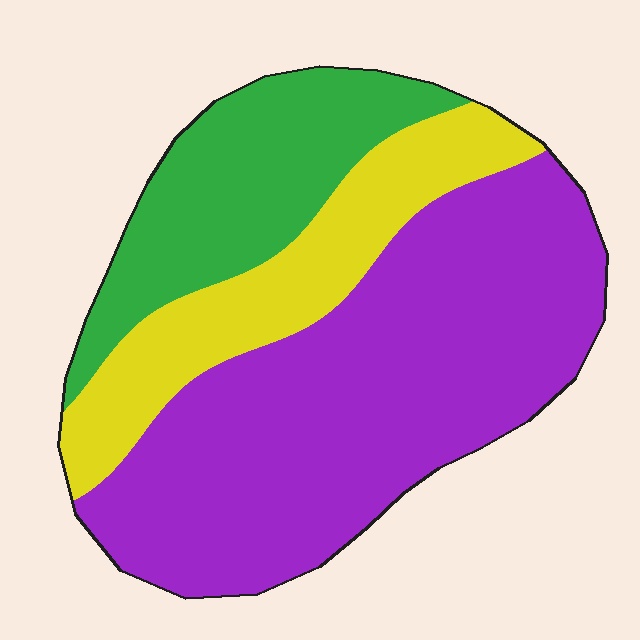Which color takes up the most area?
Purple, at roughly 55%.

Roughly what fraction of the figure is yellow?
Yellow takes up about one fifth (1/5) of the figure.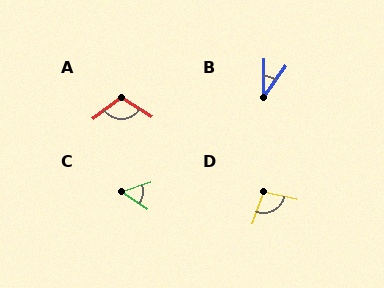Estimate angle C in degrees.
Approximately 53 degrees.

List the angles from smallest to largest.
B (35°), C (53°), D (98°), A (110°).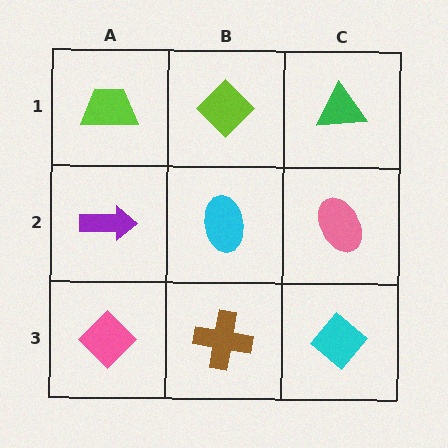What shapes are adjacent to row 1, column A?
A purple arrow (row 2, column A), a lime diamond (row 1, column B).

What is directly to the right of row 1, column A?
A lime diamond.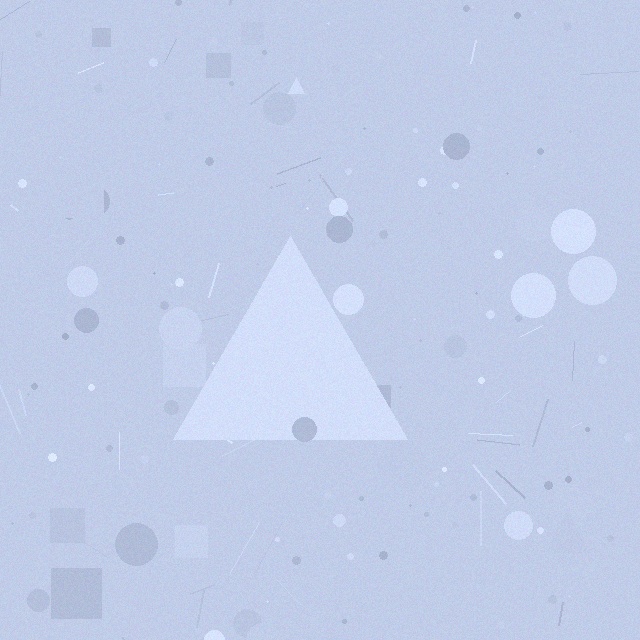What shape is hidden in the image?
A triangle is hidden in the image.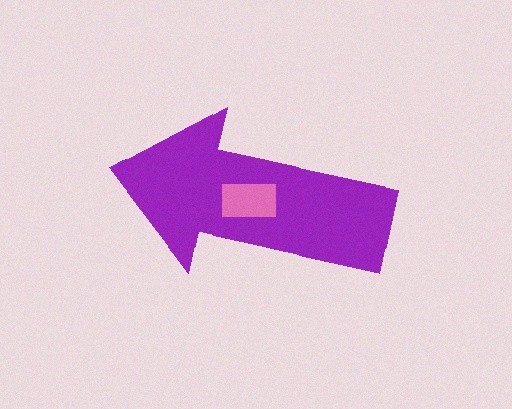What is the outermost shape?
The purple arrow.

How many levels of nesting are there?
2.